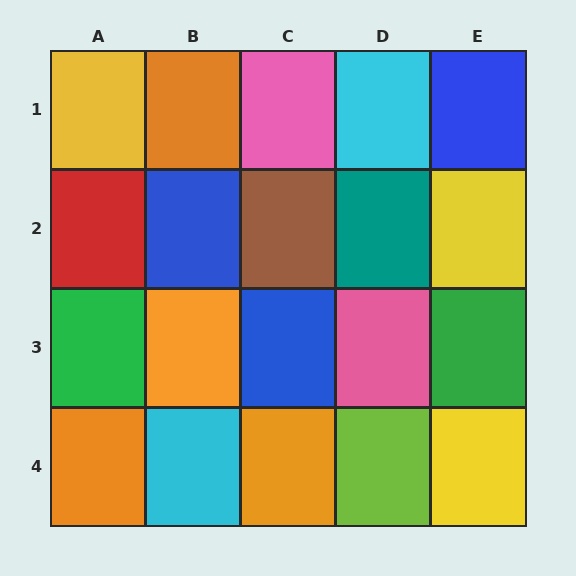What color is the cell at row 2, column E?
Yellow.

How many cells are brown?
1 cell is brown.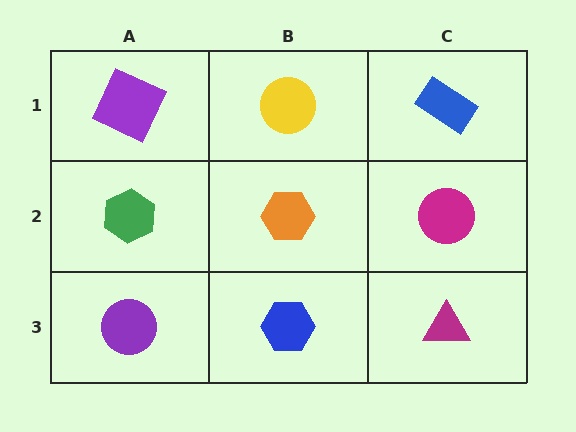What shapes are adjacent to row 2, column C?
A blue rectangle (row 1, column C), a magenta triangle (row 3, column C), an orange hexagon (row 2, column B).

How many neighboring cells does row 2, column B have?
4.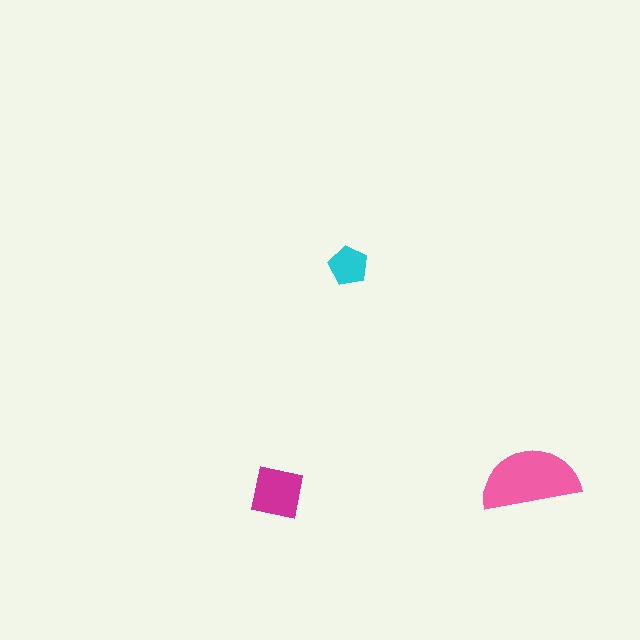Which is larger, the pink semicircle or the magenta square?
The pink semicircle.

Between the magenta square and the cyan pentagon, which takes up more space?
The magenta square.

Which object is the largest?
The pink semicircle.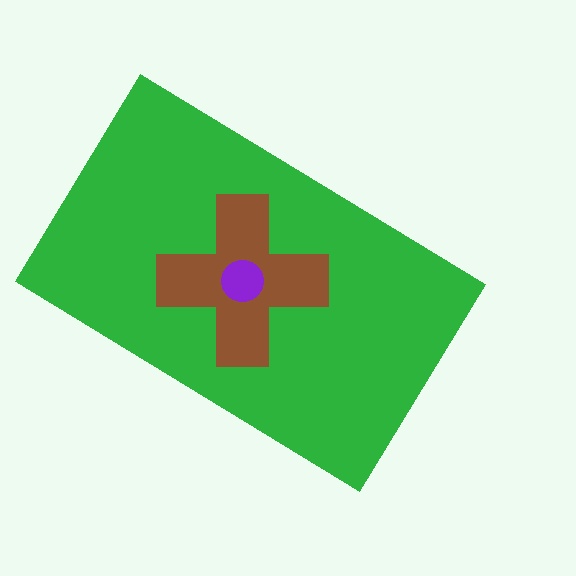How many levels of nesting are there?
3.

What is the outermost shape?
The green rectangle.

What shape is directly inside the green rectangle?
The brown cross.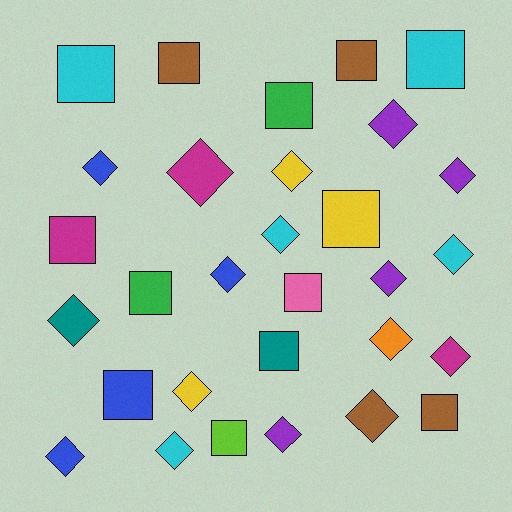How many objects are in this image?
There are 30 objects.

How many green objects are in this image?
There are 2 green objects.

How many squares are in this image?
There are 13 squares.